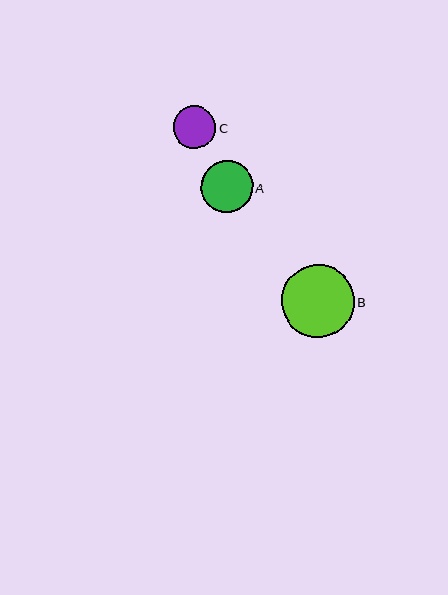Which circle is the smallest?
Circle C is the smallest with a size of approximately 42 pixels.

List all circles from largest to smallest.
From largest to smallest: B, A, C.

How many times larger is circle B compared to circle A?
Circle B is approximately 1.4 times the size of circle A.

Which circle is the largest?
Circle B is the largest with a size of approximately 73 pixels.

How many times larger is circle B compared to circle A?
Circle B is approximately 1.4 times the size of circle A.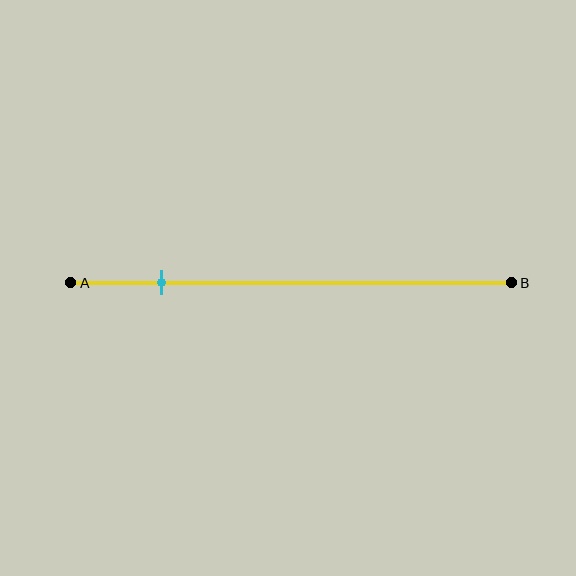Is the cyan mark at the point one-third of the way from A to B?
No, the mark is at about 20% from A, not at the 33% one-third point.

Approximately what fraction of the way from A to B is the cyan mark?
The cyan mark is approximately 20% of the way from A to B.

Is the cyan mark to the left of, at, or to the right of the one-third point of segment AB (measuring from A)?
The cyan mark is to the left of the one-third point of segment AB.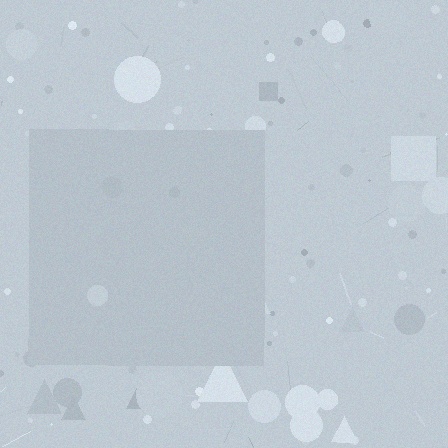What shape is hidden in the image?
A square is hidden in the image.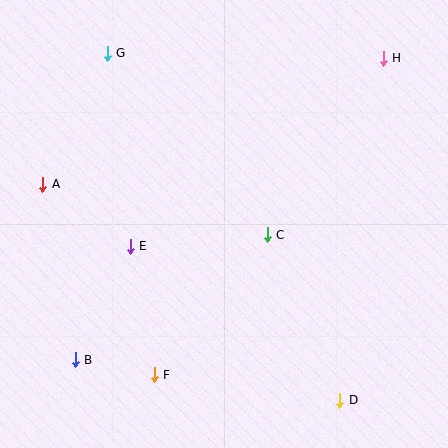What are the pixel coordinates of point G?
Point G is at (107, 53).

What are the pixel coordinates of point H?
Point H is at (383, 58).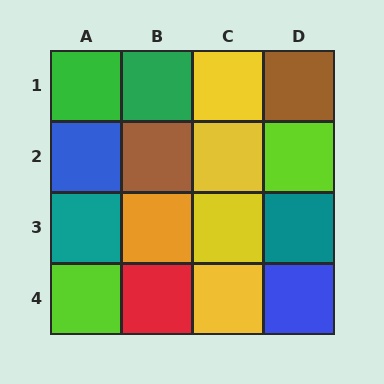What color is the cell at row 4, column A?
Lime.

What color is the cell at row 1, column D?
Brown.